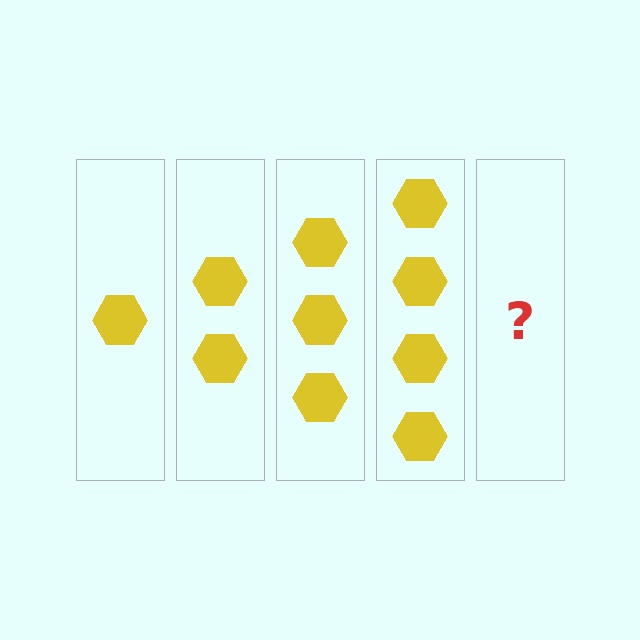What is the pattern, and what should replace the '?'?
The pattern is that each step adds one more hexagon. The '?' should be 5 hexagons.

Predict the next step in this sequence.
The next step is 5 hexagons.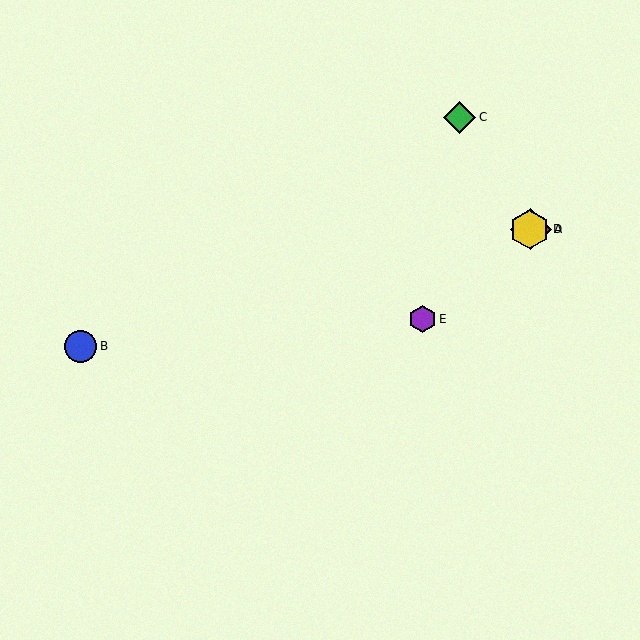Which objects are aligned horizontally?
Objects A, D are aligned horizontally.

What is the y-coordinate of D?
Object D is at y≈229.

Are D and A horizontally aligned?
Yes, both are at y≈229.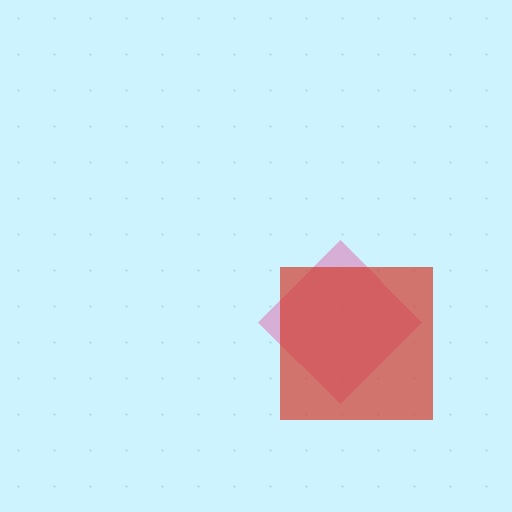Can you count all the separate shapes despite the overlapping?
Yes, there are 2 separate shapes.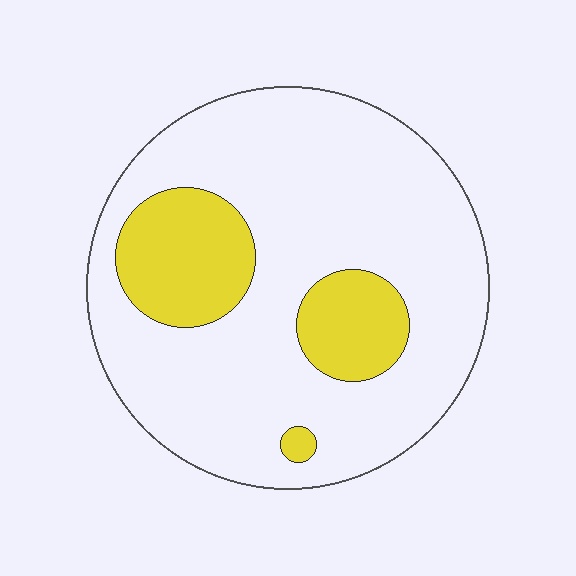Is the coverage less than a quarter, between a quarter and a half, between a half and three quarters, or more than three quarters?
Less than a quarter.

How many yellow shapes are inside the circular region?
3.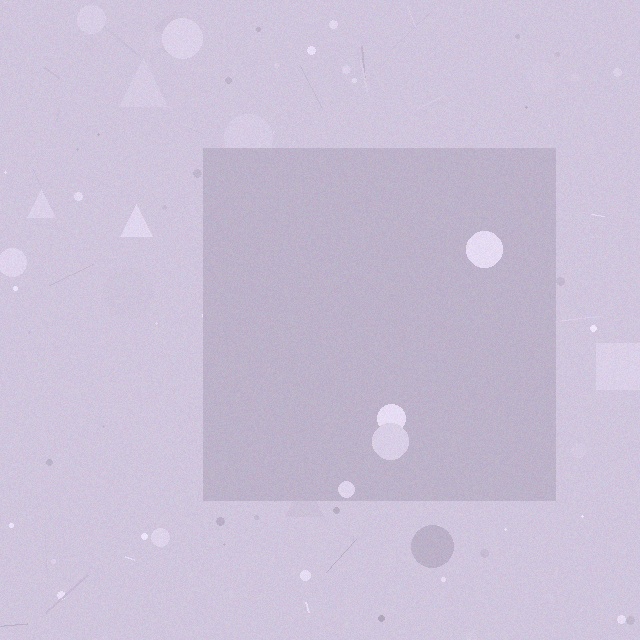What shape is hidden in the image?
A square is hidden in the image.